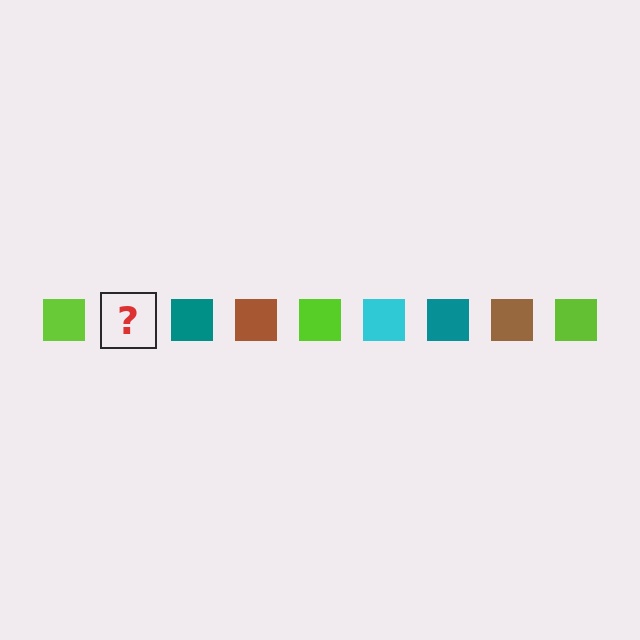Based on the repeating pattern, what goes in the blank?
The blank should be a cyan square.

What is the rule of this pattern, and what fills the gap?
The rule is that the pattern cycles through lime, cyan, teal, brown squares. The gap should be filled with a cyan square.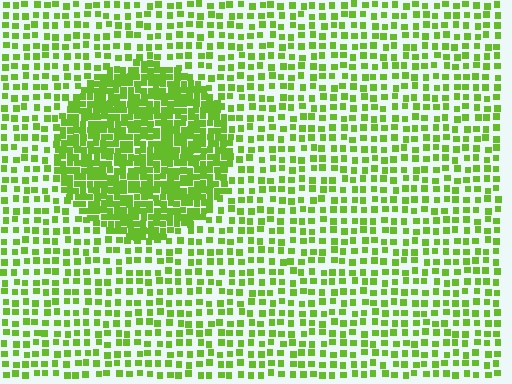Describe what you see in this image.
The image contains small lime elements arranged at two different densities. A circle-shaped region is visible where the elements are more densely packed than the surrounding area.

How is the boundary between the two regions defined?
The boundary is defined by a change in element density (approximately 2.4x ratio). All elements are the same color, size, and shape.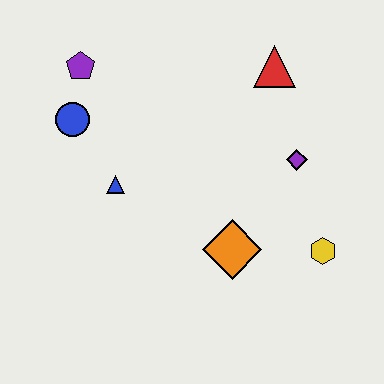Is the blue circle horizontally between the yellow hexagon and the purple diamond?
No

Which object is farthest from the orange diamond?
The purple pentagon is farthest from the orange diamond.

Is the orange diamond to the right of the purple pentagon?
Yes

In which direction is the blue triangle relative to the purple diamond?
The blue triangle is to the left of the purple diamond.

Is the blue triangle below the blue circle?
Yes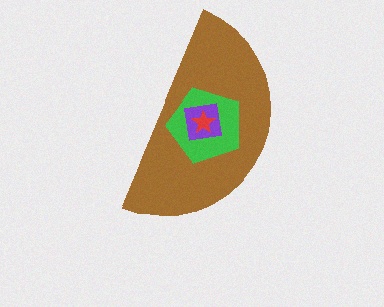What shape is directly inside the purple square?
The red star.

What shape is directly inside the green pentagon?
The purple square.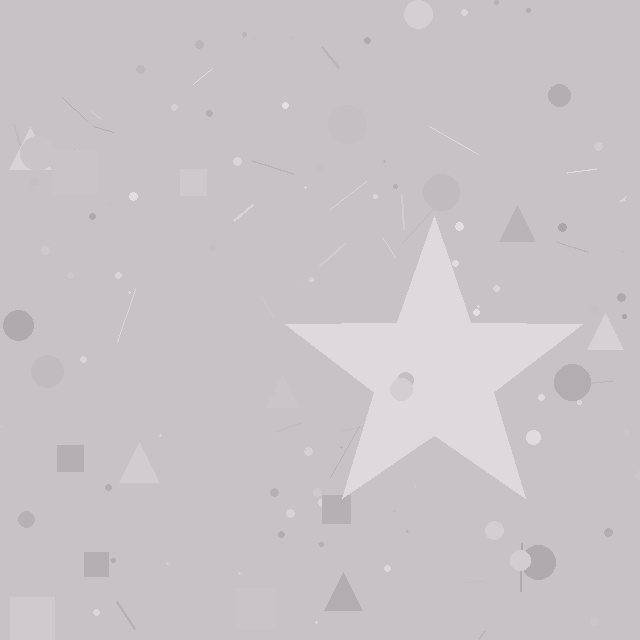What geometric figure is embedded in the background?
A star is embedded in the background.